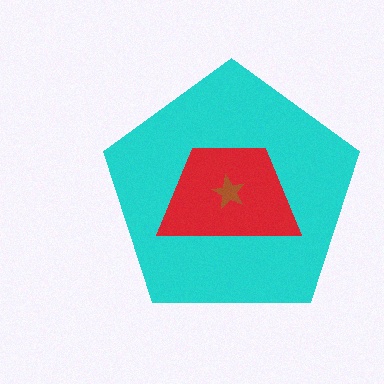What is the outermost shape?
The cyan pentagon.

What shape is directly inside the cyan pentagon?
The red trapezoid.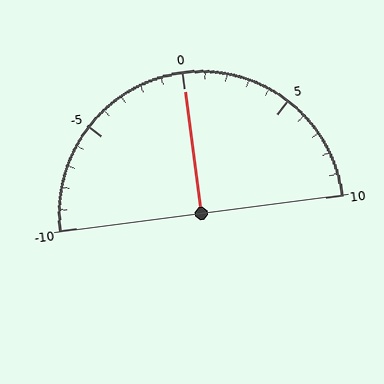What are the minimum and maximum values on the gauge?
The gauge ranges from -10 to 10.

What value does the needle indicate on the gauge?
The needle indicates approximately 0.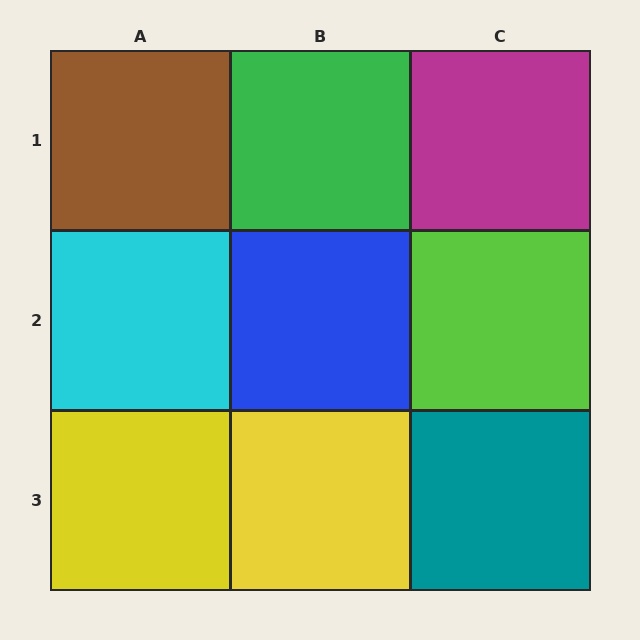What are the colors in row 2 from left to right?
Cyan, blue, lime.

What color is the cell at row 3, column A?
Yellow.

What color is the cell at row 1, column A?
Brown.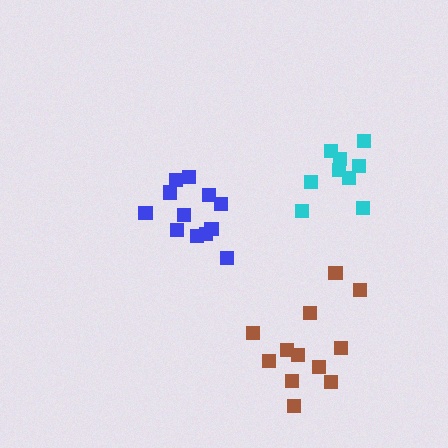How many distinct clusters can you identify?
There are 3 distinct clusters.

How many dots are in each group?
Group 1: 9 dots, Group 2: 12 dots, Group 3: 12 dots (33 total).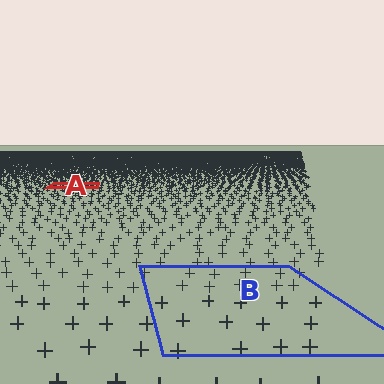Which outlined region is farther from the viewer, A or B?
Region A is farther from the viewer — the texture elements inside it appear smaller and more densely packed.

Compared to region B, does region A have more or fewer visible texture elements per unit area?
Region A has more texture elements per unit area — they are packed more densely because it is farther away.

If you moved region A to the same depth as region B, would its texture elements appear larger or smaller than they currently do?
They would appear larger. At a closer depth, the same texture elements are projected at a bigger on-screen size.